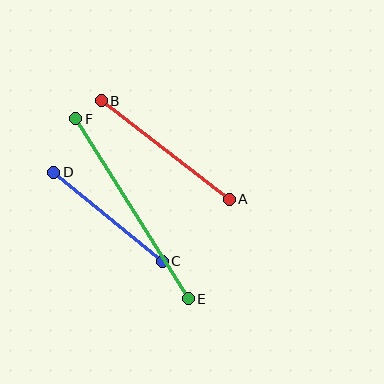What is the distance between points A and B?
The distance is approximately 162 pixels.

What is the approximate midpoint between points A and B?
The midpoint is at approximately (165, 150) pixels.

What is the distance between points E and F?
The distance is approximately 213 pixels.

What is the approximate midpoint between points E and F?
The midpoint is at approximately (132, 209) pixels.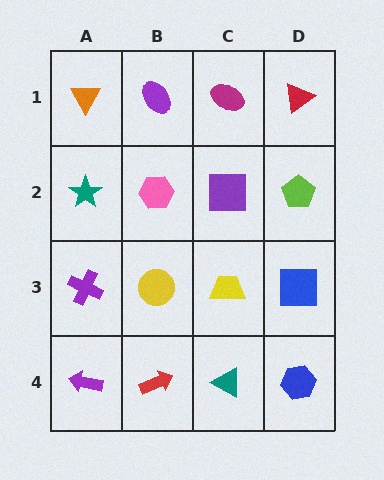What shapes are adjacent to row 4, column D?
A blue square (row 3, column D), a teal triangle (row 4, column C).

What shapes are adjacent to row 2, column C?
A magenta ellipse (row 1, column C), a yellow trapezoid (row 3, column C), a pink hexagon (row 2, column B), a lime pentagon (row 2, column D).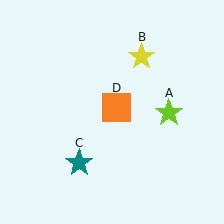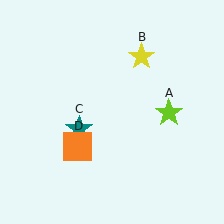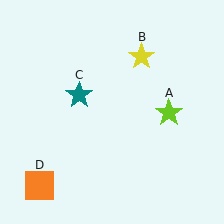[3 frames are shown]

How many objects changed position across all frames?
2 objects changed position: teal star (object C), orange square (object D).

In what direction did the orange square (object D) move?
The orange square (object D) moved down and to the left.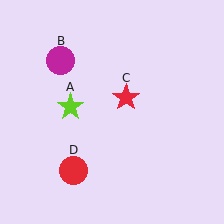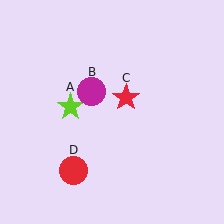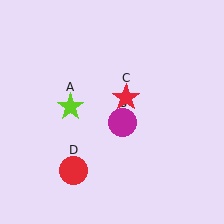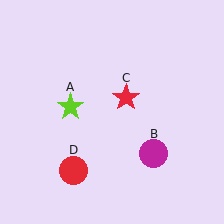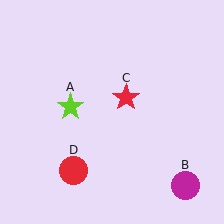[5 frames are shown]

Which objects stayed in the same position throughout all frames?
Lime star (object A) and red star (object C) and red circle (object D) remained stationary.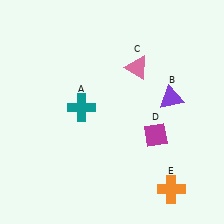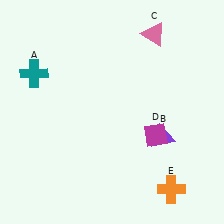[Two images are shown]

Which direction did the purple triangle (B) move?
The purple triangle (B) moved down.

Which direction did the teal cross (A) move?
The teal cross (A) moved left.